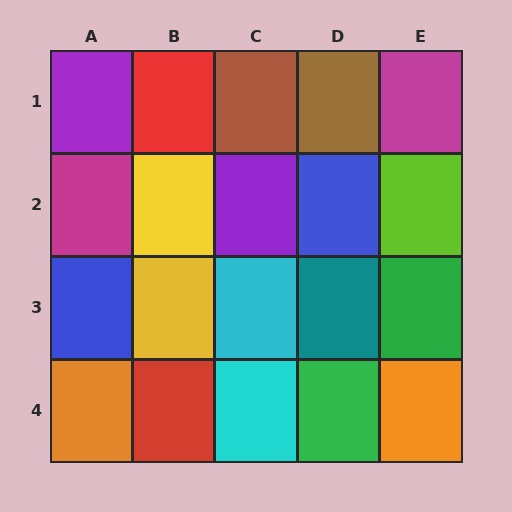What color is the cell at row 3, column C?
Cyan.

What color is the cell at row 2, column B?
Yellow.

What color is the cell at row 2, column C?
Purple.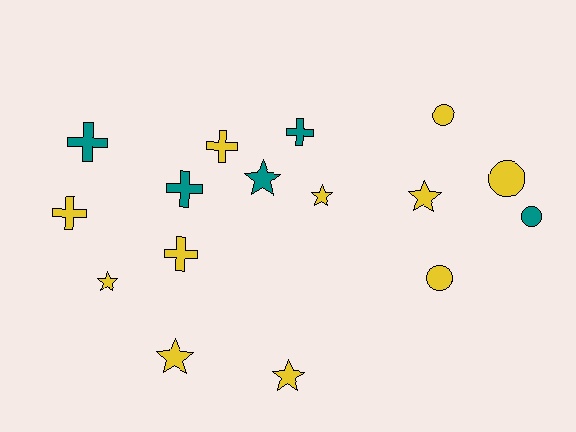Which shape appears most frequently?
Star, with 6 objects.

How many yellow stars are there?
There are 5 yellow stars.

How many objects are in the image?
There are 16 objects.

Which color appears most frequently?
Yellow, with 11 objects.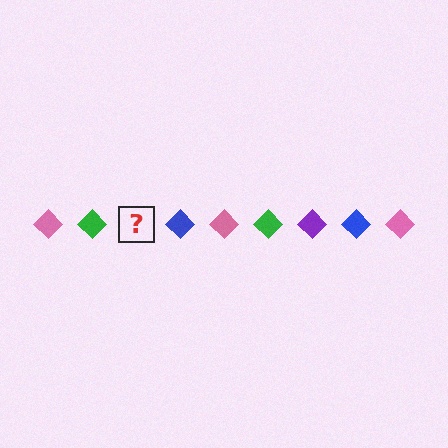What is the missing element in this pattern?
The missing element is a purple diamond.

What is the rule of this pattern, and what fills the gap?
The rule is that the pattern cycles through pink, green, purple, blue diamonds. The gap should be filled with a purple diamond.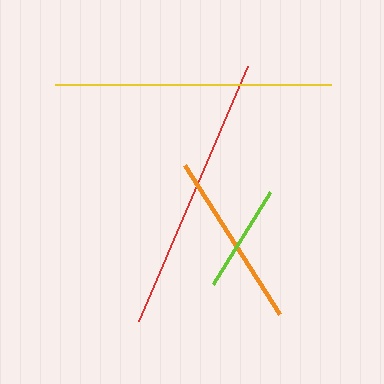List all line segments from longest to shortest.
From longest to shortest: red, yellow, orange, lime.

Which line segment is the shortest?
The lime line is the shortest at approximately 107 pixels.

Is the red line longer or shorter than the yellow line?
The red line is longer than the yellow line.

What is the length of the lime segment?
The lime segment is approximately 107 pixels long.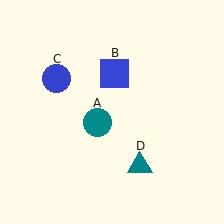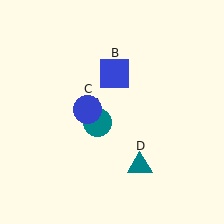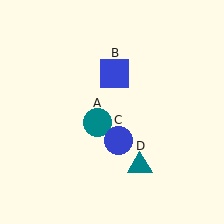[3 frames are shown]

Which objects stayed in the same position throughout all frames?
Teal circle (object A) and blue square (object B) and teal triangle (object D) remained stationary.